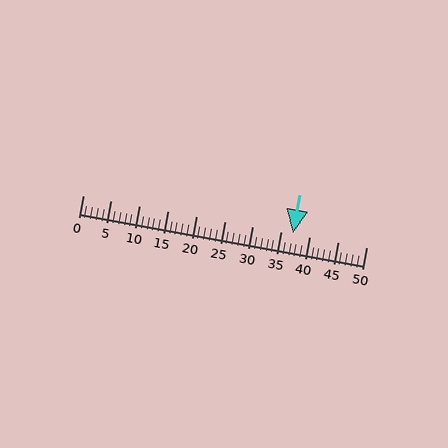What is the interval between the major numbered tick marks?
The major tick marks are spaced 5 units apart.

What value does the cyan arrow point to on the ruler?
The cyan arrow points to approximately 37.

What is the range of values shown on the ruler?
The ruler shows values from 0 to 50.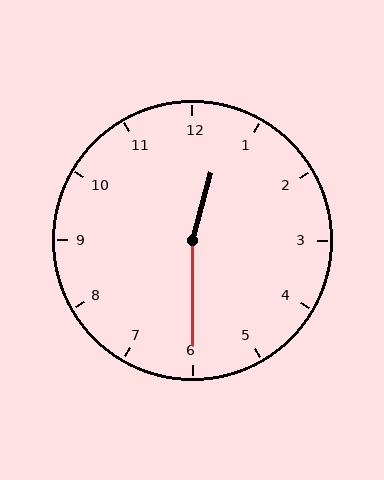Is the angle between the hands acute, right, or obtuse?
It is obtuse.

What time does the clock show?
12:30.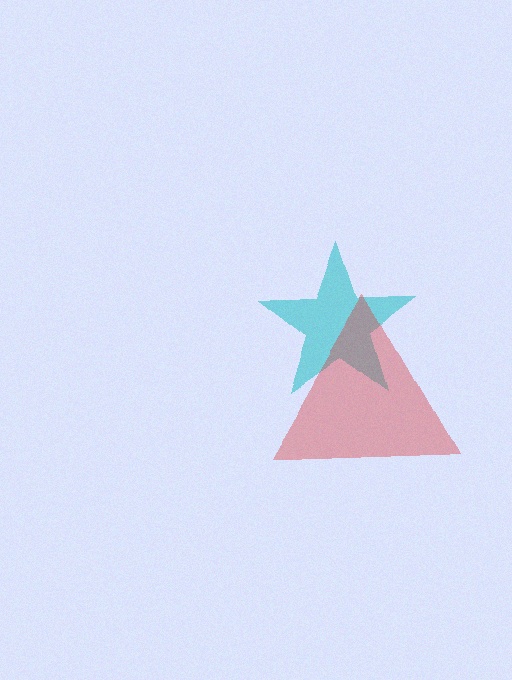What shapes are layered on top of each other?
The layered shapes are: a cyan star, a red triangle.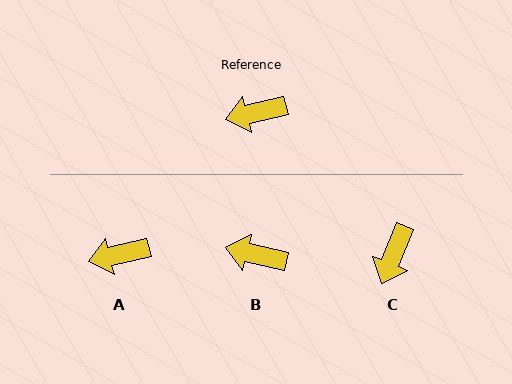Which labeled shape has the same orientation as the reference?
A.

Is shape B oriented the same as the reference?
No, it is off by about 27 degrees.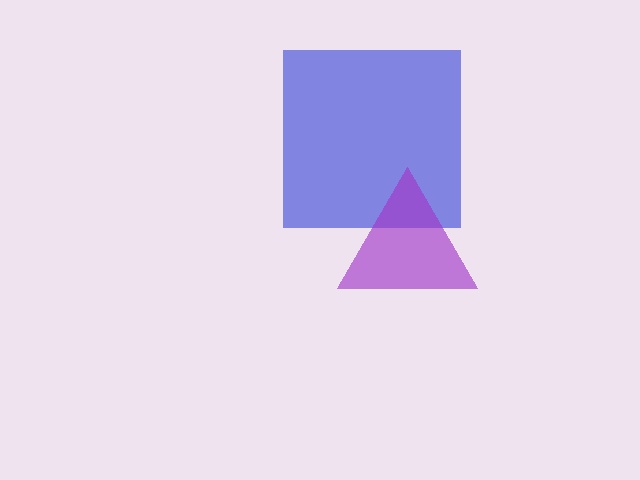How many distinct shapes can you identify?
There are 2 distinct shapes: a blue square, a purple triangle.